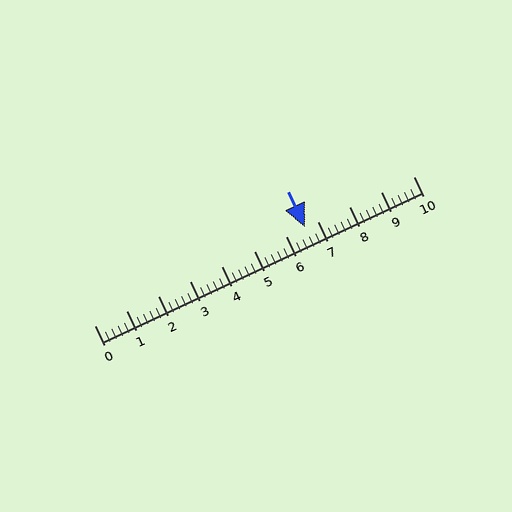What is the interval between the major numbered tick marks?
The major tick marks are spaced 1 units apart.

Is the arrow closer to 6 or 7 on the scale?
The arrow is closer to 7.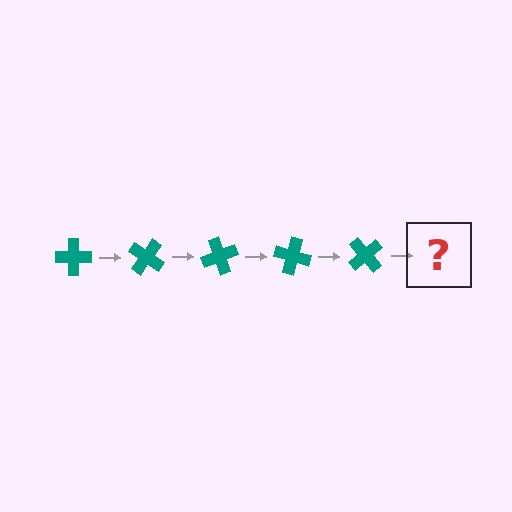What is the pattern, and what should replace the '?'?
The pattern is that the cross rotates 35 degrees each step. The '?' should be a teal cross rotated 175 degrees.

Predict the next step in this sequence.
The next step is a teal cross rotated 175 degrees.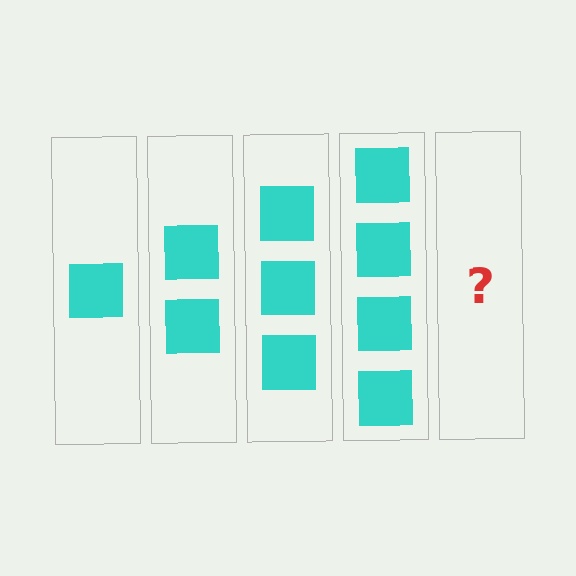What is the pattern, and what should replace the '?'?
The pattern is that each step adds one more square. The '?' should be 5 squares.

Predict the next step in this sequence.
The next step is 5 squares.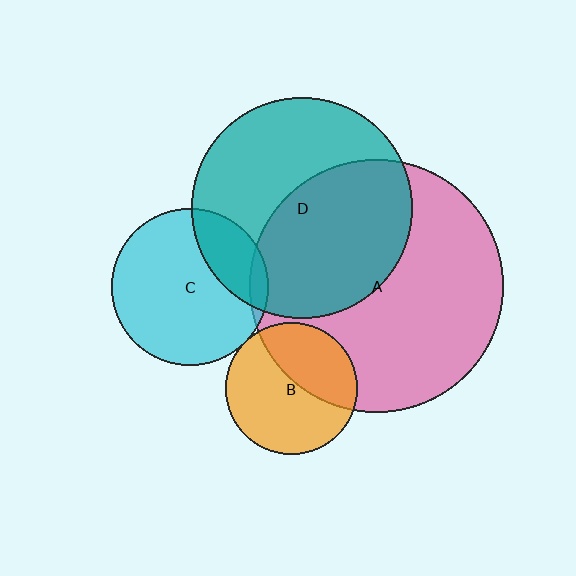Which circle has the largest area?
Circle A (pink).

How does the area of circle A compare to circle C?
Approximately 2.6 times.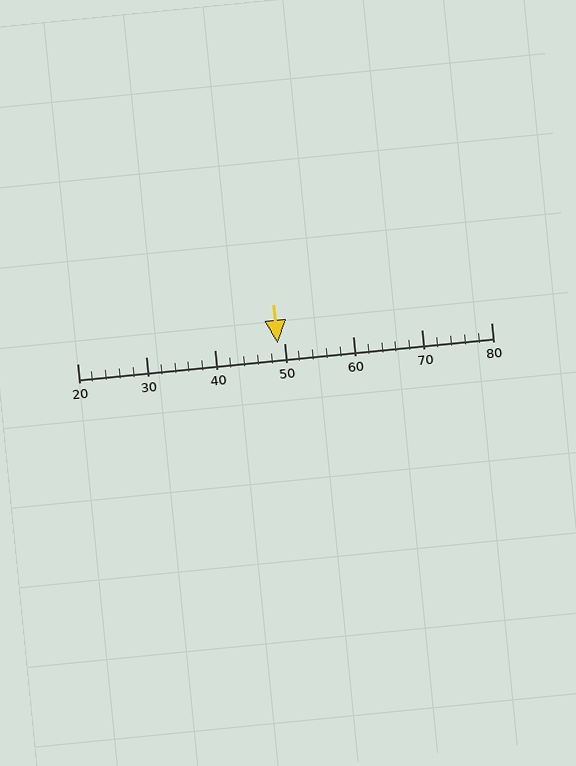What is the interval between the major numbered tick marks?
The major tick marks are spaced 10 units apart.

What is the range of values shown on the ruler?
The ruler shows values from 20 to 80.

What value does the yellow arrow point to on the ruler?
The yellow arrow points to approximately 49.